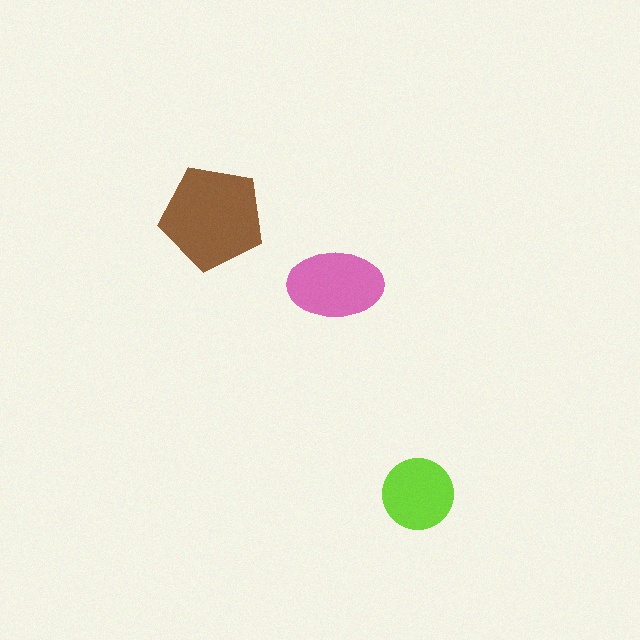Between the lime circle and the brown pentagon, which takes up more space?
The brown pentagon.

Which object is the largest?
The brown pentagon.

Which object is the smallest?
The lime circle.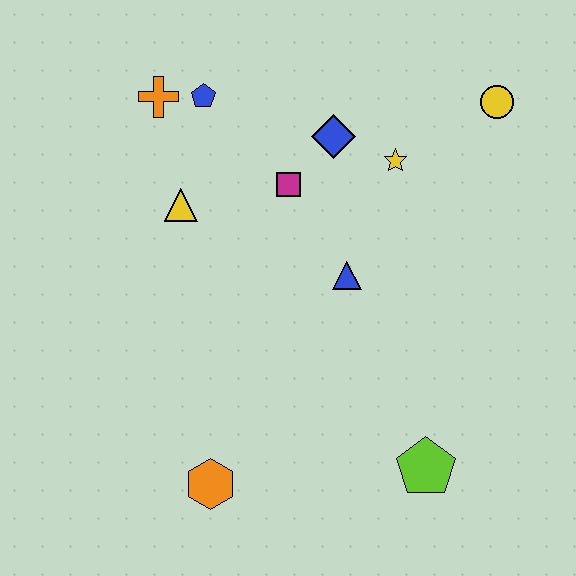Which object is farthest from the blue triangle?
The orange cross is farthest from the blue triangle.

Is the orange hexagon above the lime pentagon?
No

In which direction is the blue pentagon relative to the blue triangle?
The blue pentagon is above the blue triangle.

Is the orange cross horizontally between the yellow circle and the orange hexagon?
No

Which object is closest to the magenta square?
The blue diamond is closest to the magenta square.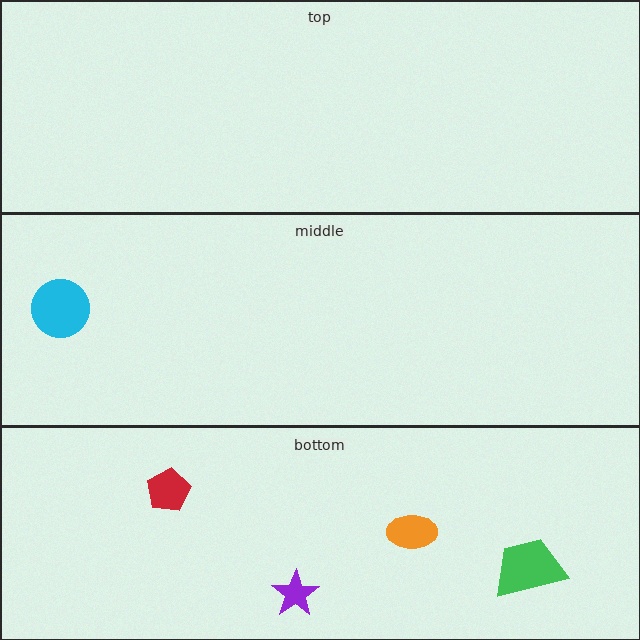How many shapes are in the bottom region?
4.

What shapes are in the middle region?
The cyan circle.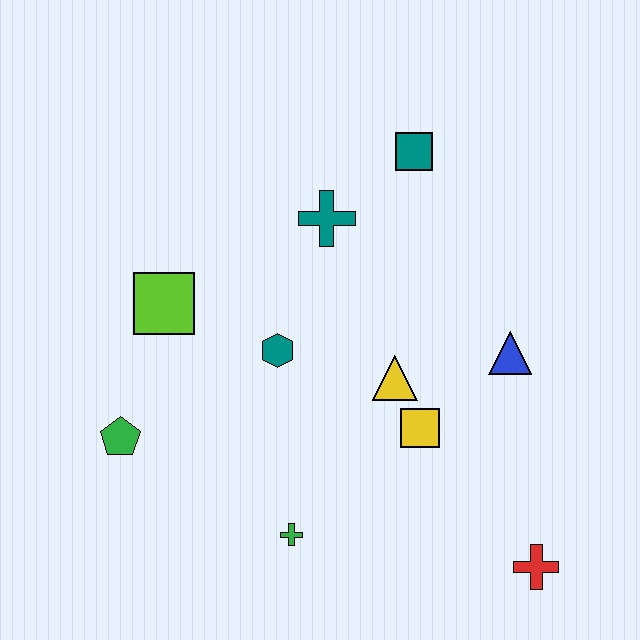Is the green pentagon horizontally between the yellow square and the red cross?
No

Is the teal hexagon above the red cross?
Yes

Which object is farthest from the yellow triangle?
The green pentagon is farthest from the yellow triangle.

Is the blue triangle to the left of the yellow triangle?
No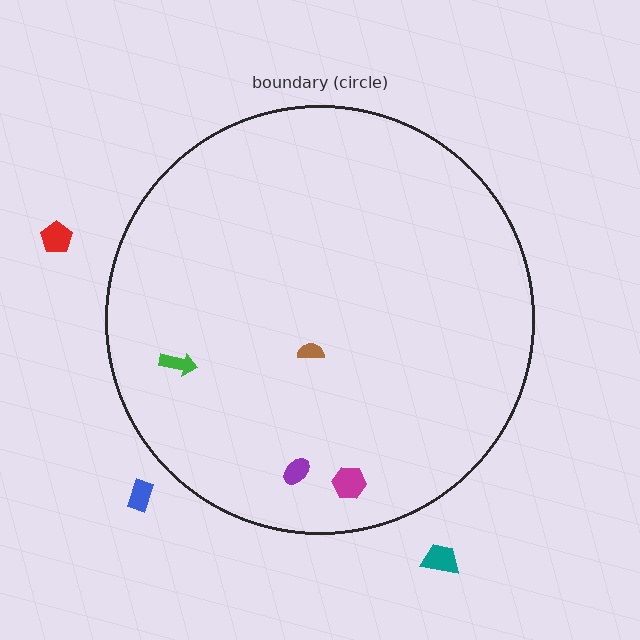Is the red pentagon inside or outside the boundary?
Outside.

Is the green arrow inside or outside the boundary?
Inside.